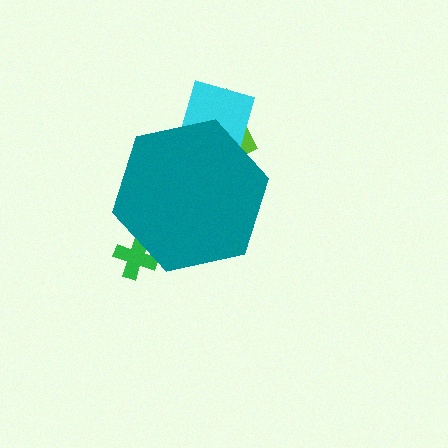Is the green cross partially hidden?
Yes, the green cross is partially hidden behind the teal hexagon.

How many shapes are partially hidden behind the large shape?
3 shapes are partially hidden.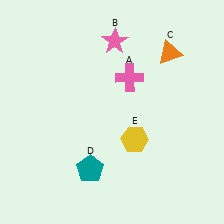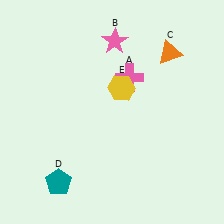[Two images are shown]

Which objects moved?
The objects that moved are: the teal pentagon (D), the yellow hexagon (E).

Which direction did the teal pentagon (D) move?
The teal pentagon (D) moved left.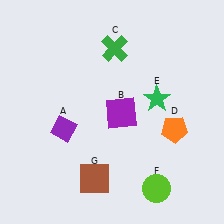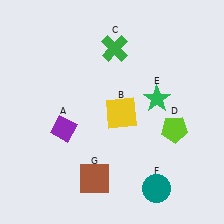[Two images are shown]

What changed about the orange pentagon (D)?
In Image 1, D is orange. In Image 2, it changed to lime.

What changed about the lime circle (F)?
In Image 1, F is lime. In Image 2, it changed to teal.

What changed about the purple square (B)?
In Image 1, B is purple. In Image 2, it changed to yellow.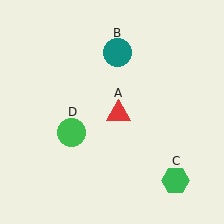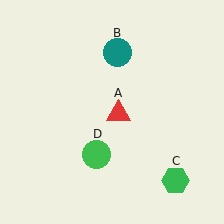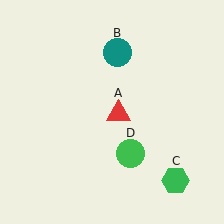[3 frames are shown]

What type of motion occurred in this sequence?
The green circle (object D) rotated counterclockwise around the center of the scene.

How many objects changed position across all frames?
1 object changed position: green circle (object D).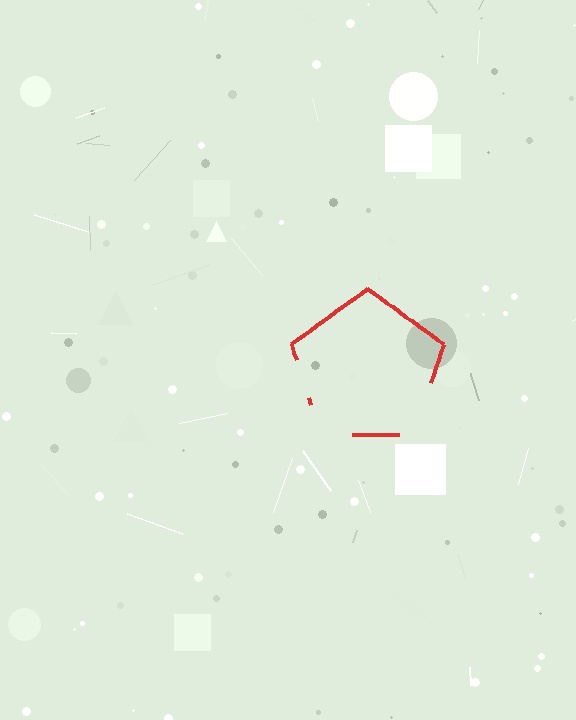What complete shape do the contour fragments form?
The contour fragments form a pentagon.